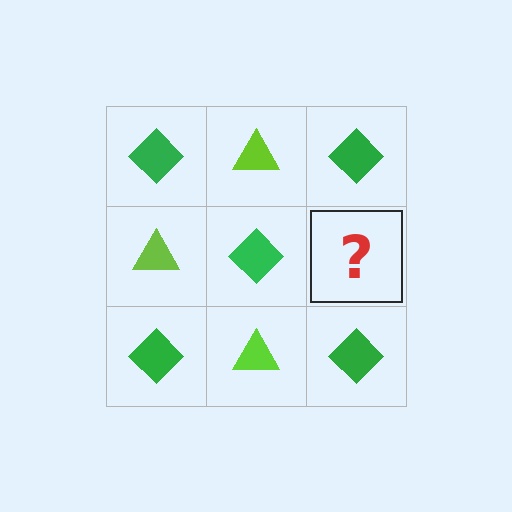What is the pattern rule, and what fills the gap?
The rule is that it alternates green diamond and lime triangle in a checkerboard pattern. The gap should be filled with a lime triangle.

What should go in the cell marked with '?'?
The missing cell should contain a lime triangle.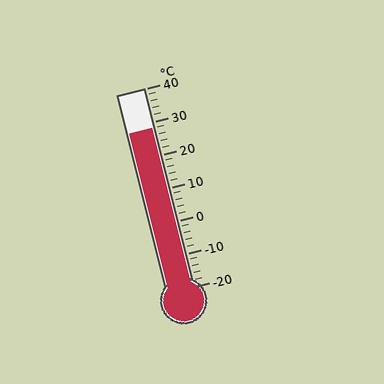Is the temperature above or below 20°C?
The temperature is above 20°C.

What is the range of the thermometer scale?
The thermometer scale ranges from -20°C to 40°C.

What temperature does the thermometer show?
The thermometer shows approximately 28°C.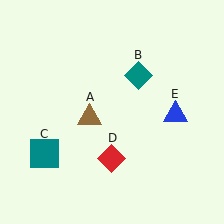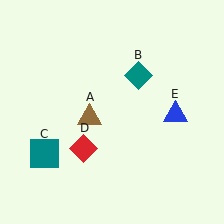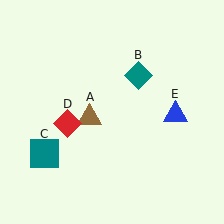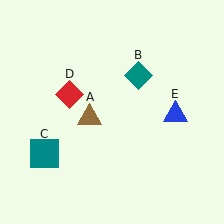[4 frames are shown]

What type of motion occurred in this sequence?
The red diamond (object D) rotated clockwise around the center of the scene.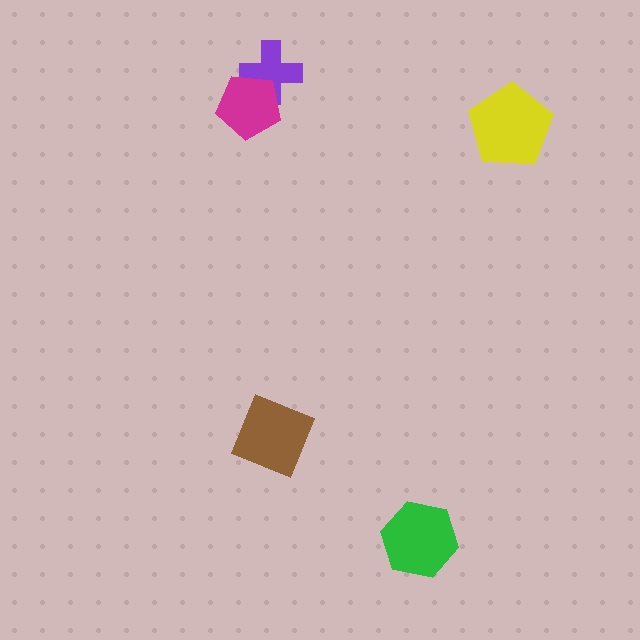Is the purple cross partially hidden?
Yes, it is partially covered by another shape.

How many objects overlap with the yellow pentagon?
0 objects overlap with the yellow pentagon.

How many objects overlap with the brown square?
0 objects overlap with the brown square.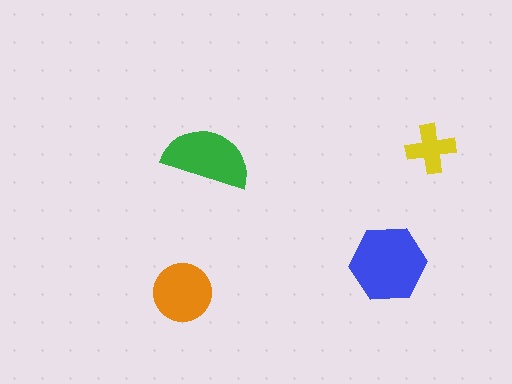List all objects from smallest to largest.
The yellow cross, the orange circle, the green semicircle, the blue hexagon.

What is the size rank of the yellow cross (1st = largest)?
4th.